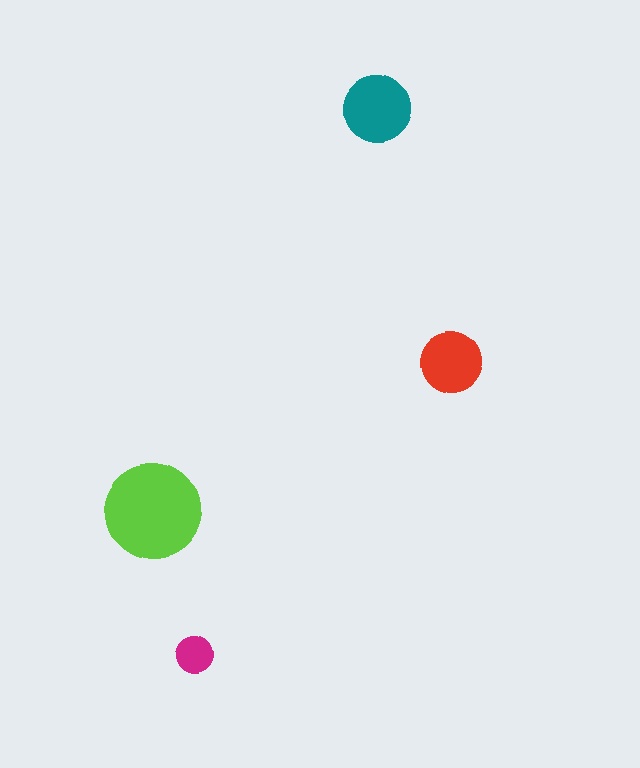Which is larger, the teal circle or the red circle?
The teal one.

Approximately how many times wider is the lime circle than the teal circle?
About 1.5 times wider.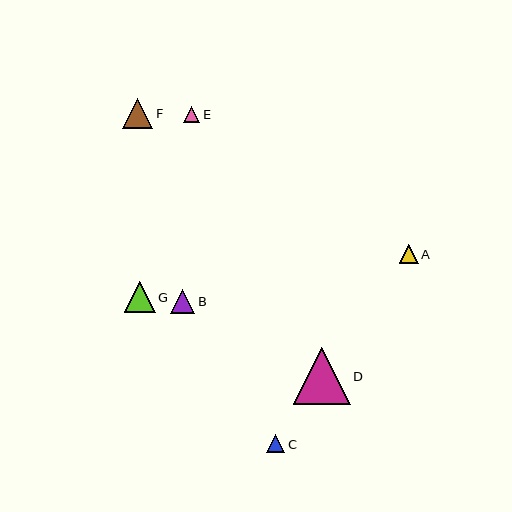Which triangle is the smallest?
Triangle E is the smallest with a size of approximately 16 pixels.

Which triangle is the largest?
Triangle D is the largest with a size of approximately 57 pixels.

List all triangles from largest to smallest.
From largest to smallest: D, G, F, B, A, C, E.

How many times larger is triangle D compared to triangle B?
Triangle D is approximately 2.4 times the size of triangle B.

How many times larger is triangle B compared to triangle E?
Triangle B is approximately 1.5 times the size of triangle E.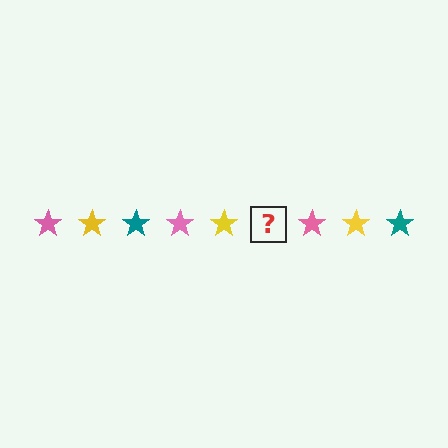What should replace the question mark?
The question mark should be replaced with a teal star.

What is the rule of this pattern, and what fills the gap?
The rule is that the pattern cycles through pink, yellow, teal stars. The gap should be filled with a teal star.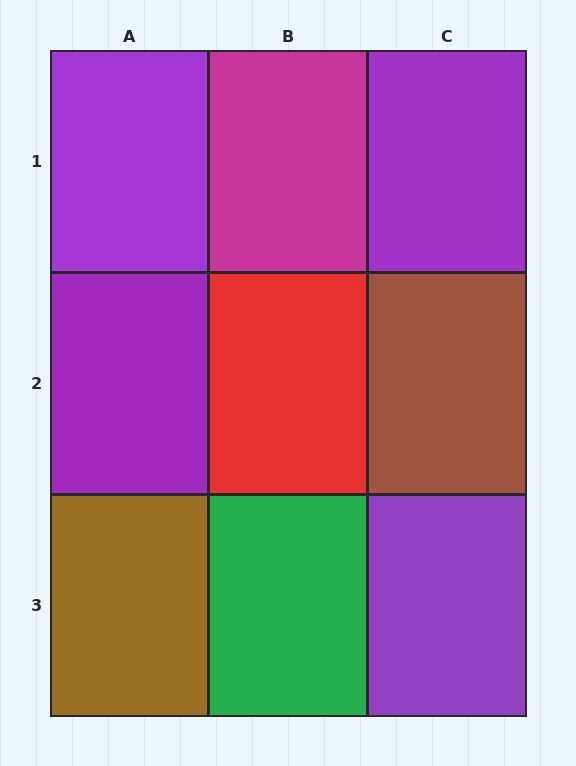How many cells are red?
1 cell is red.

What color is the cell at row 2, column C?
Brown.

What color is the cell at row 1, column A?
Purple.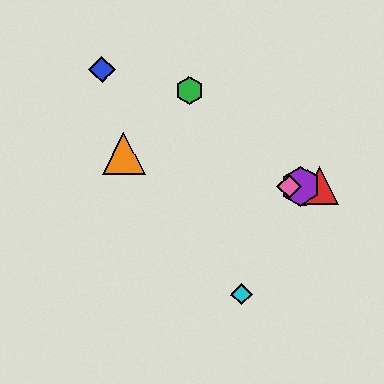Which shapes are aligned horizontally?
The red triangle, the yellow hexagon, the purple hexagon, the pink diamond are aligned horizontally.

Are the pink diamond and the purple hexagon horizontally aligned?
Yes, both are at y≈186.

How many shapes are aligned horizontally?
4 shapes (the red triangle, the yellow hexagon, the purple hexagon, the pink diamond) are aligned horizontally.